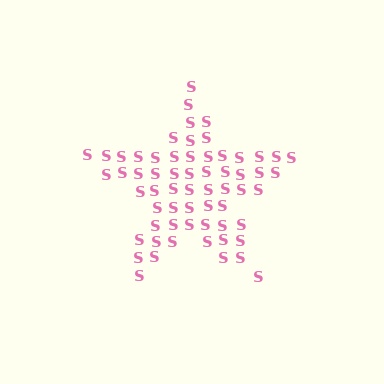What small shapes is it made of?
It is made of small letter S's.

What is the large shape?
The large shape is a star.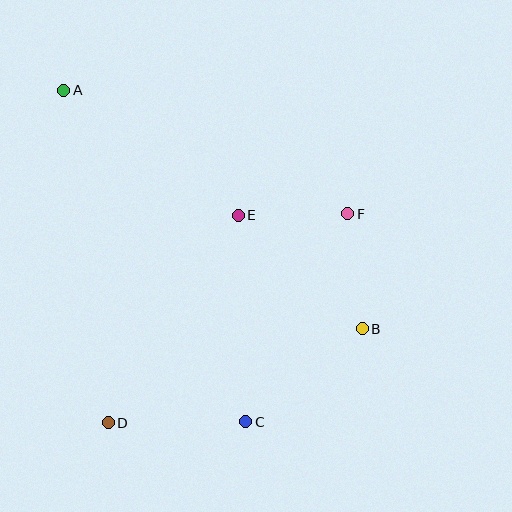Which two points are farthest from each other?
Points A and B are farthest from each other.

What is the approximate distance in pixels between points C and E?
The distance between C and E is approximately 207 pixels.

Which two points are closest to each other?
Points E and F are closest to each other.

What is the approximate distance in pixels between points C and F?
The distance between C and F is approximately 232 pixels.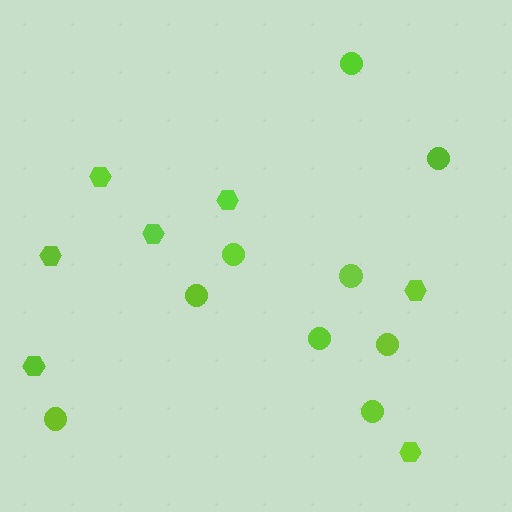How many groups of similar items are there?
There are 2 groups: one group of circles (9) and one group of hexagons (7).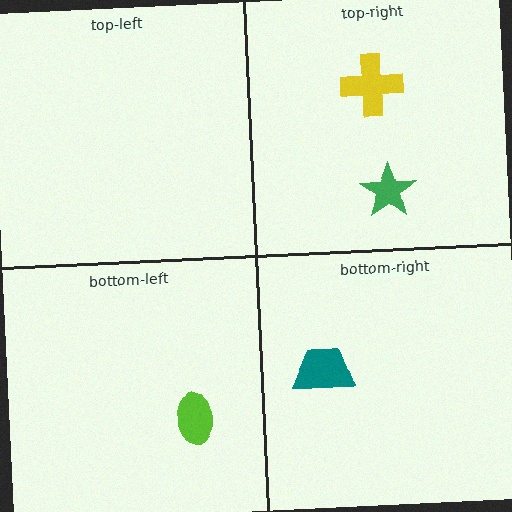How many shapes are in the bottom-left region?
1.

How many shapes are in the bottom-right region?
1.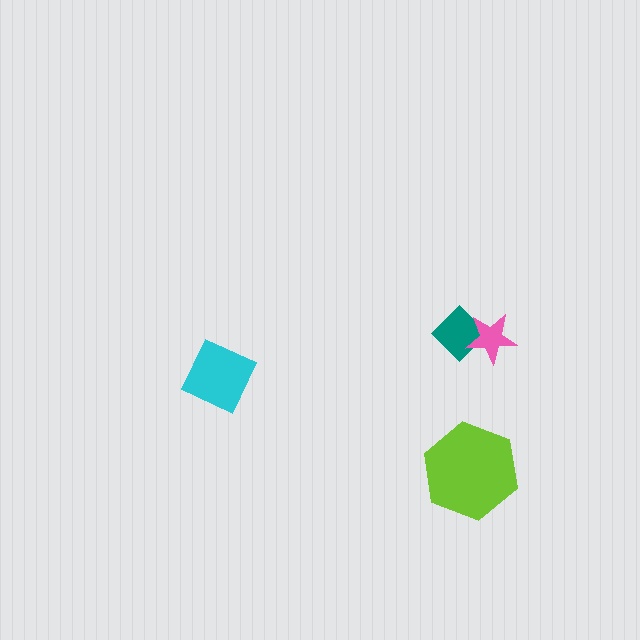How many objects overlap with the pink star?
1 object overlaps with the pink star.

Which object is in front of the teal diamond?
The pink star is in front of the teal diamond.